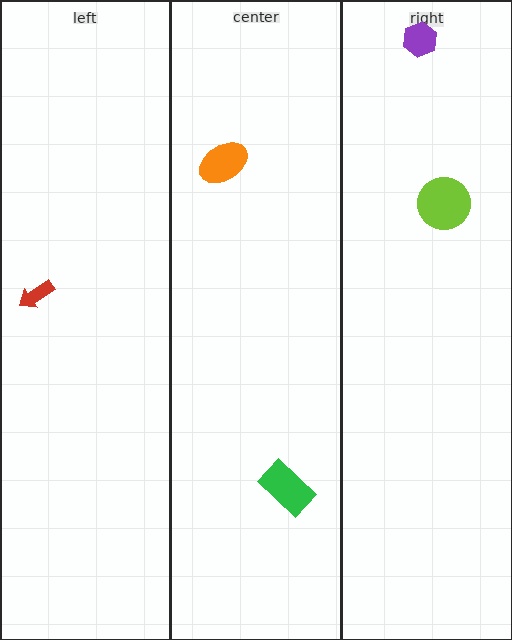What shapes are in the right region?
The purple hexagon, the lime circle.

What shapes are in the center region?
The green rectangle, the orange ellipse.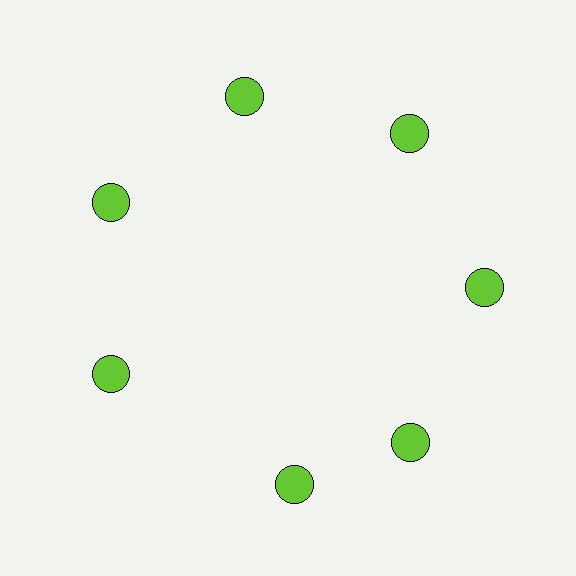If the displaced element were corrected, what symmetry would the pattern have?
It would have 7-fold rotational symmetry — the pattern would map onto itself every 51 degrees.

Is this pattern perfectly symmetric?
No. The 7 lime circles are arranged in a ring, but one element near the 6 o'clock position is rotated out of alignment along the ring, breaking the 7-fold rotational symmetry.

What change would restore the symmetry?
The symmetry would be restored by rotating it back into even spacing with its neighbors so that all 7 circles sit at equal angles and equal distance from the center.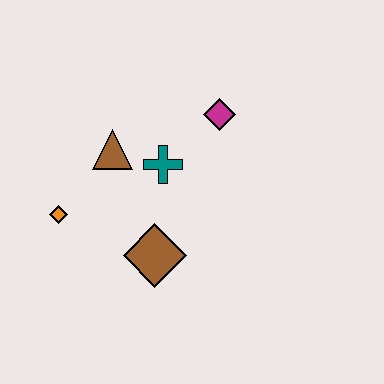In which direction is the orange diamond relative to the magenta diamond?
The orange diamond is to the left of the magenta diamond.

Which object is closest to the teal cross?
The brown triangle is closest to the teal cross.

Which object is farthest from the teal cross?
The orange diamond is farthest from the teal cross.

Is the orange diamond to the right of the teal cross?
No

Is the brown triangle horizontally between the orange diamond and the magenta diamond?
Yes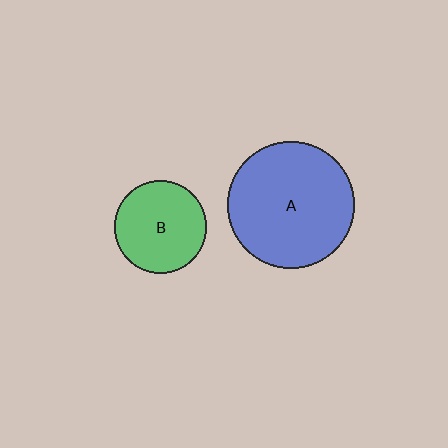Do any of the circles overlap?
No, none of the circles overlap.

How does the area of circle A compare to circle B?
Approximately 1.9 times.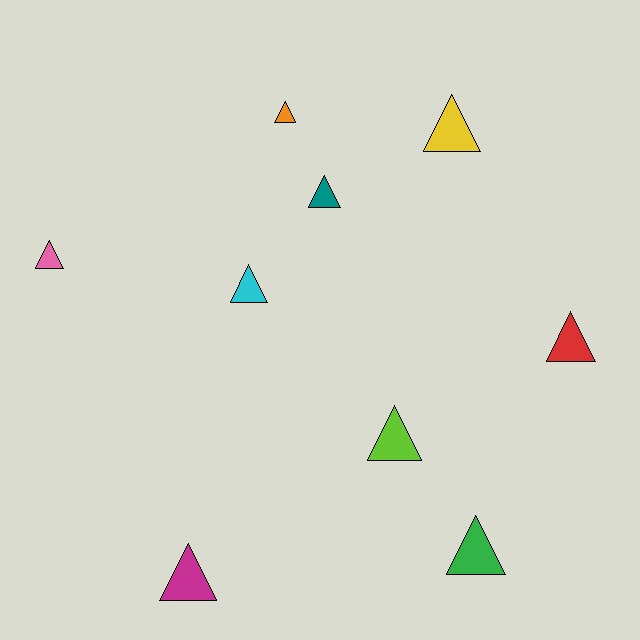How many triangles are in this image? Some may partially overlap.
There are 9 triangles.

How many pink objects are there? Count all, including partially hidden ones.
There is 1 pink object.